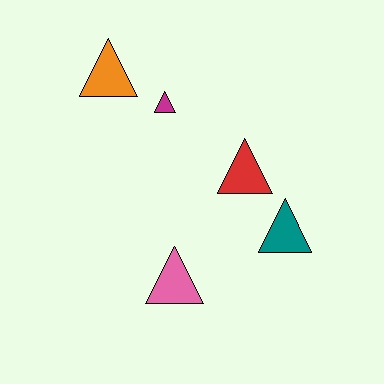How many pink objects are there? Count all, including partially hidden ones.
There is 1 pink object.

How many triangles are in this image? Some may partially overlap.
There are 5 triangles.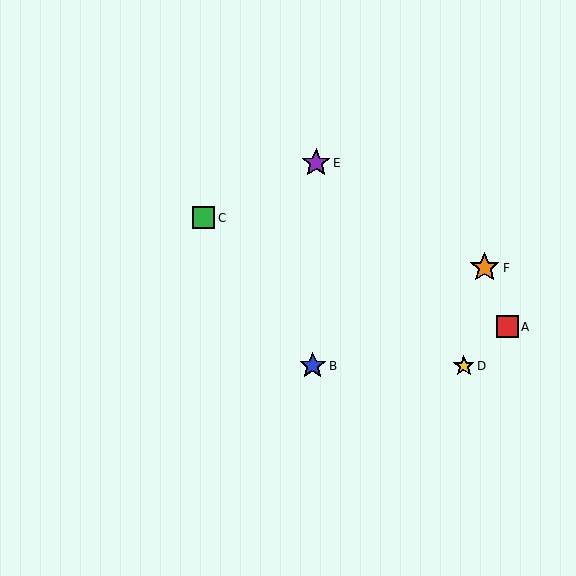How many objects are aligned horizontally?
2 objects (B, D) are aligned horizontally.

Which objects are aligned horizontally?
Objects B, D are aligned horizontally.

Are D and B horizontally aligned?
Yes, both are at y≈366.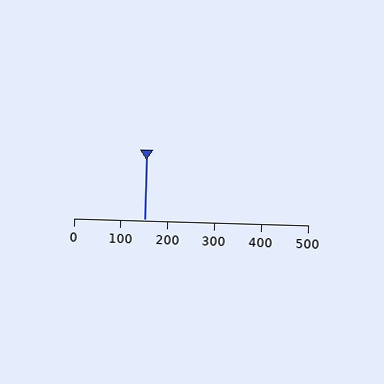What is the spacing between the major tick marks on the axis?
The major ticks are spaced 100 apart.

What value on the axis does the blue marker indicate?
The marker indicates approximately 150.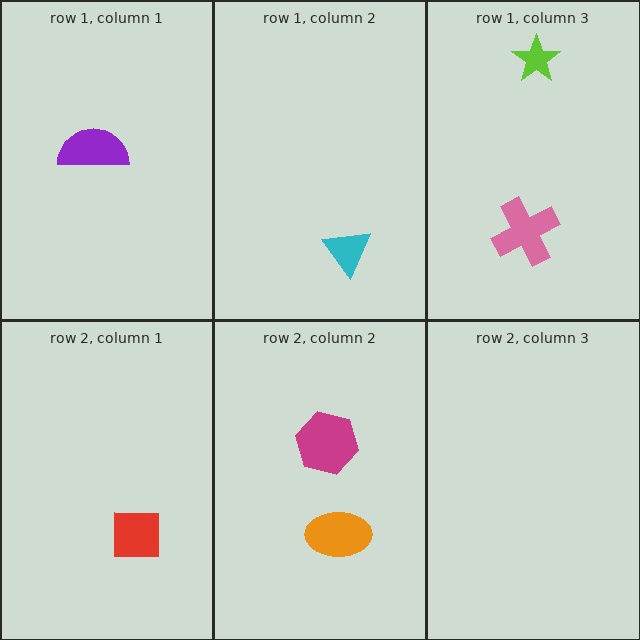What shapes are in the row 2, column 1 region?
The red square.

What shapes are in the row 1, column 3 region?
The pink cross, the lime star.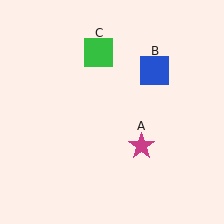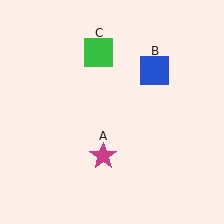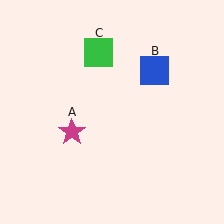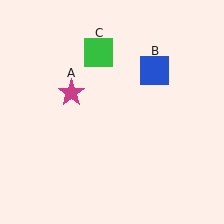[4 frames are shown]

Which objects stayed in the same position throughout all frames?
Blue square (object B) and green square (object C) remained stationary.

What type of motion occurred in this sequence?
The magenta star (object A) rotated clockwise around the center of the scene.